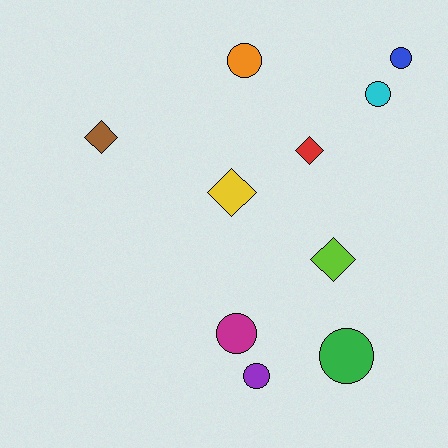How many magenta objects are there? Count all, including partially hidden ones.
There is 1 magenta object.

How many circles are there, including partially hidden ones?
There are 6 circles.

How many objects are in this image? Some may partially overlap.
There are 10 objects.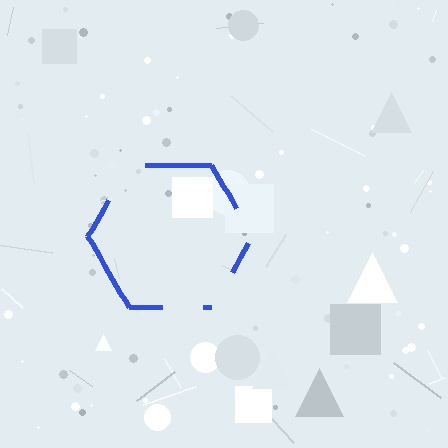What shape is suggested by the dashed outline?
The dashed outline suggests a hexagon.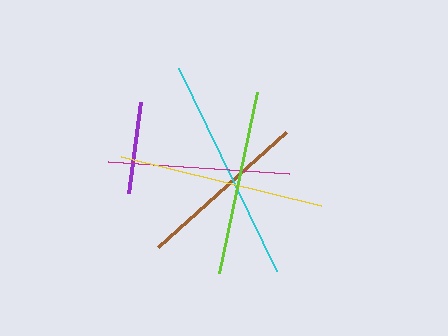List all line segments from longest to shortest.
From longest to shortest: cyan, yellow, lime, magenta, brown, purple.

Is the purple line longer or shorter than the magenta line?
The magenta line is longer than the purple line.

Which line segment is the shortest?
The purple line is the shortest at approximately 93 pixels.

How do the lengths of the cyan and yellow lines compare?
The cyan and yellow lines are approximately the same length.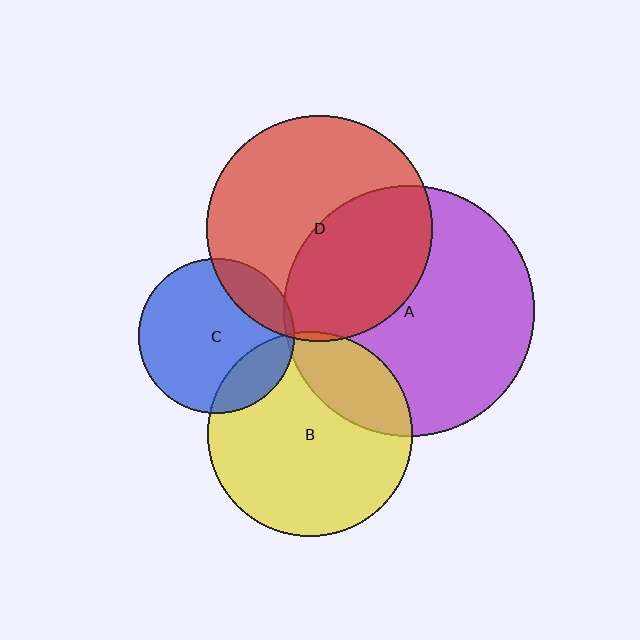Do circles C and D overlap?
Yes.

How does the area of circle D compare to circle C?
Approximately 2.1 times.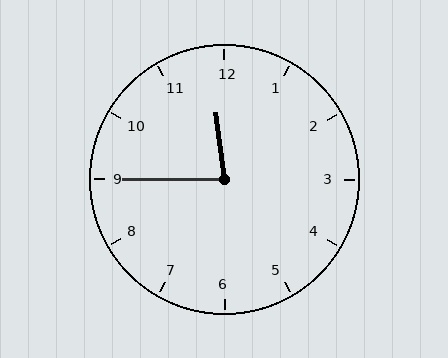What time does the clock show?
11:45.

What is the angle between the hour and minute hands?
Approximately 82 degrees.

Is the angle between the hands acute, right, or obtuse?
It is acute.